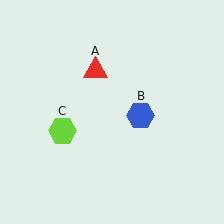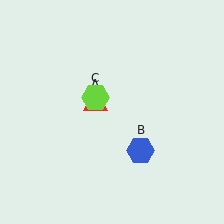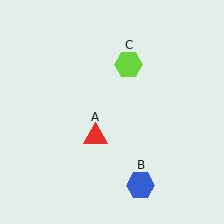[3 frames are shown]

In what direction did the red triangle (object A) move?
The red triangle (object A) moved down.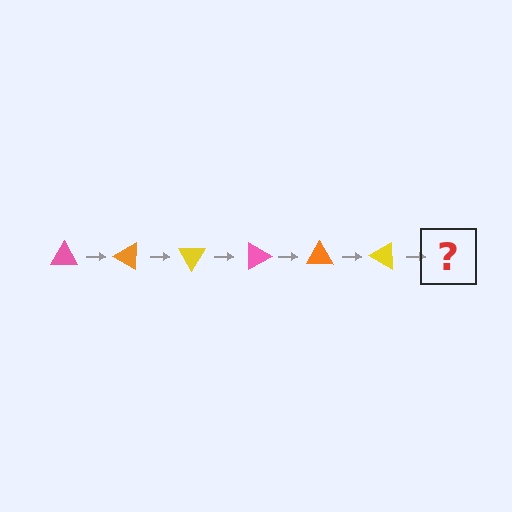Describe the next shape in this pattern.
It should be a pink triangle, rotated 180 degrees from the start.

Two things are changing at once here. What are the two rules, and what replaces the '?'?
The two rules are that it rotates 30 degrees each step and the color cycles through pink, orange, and yellow. The '?' should be a pink triangle, rotated 180 degrees from the start.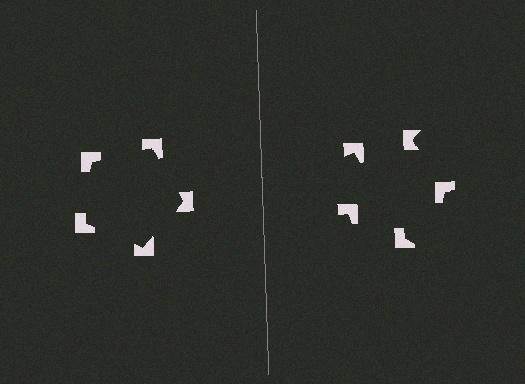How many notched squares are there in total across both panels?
10 — 5 on each side.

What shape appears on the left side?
An illusory pentagon.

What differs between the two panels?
The notched squares are positioned identically on both sides; only the wedge orientations differ. On the left they align to a pentagon; on the right they are misaligned.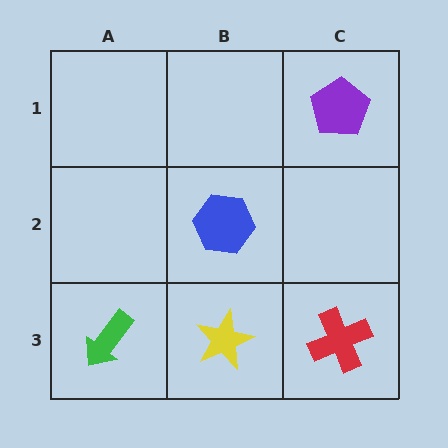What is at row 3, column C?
A red cross.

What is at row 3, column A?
A green arrow.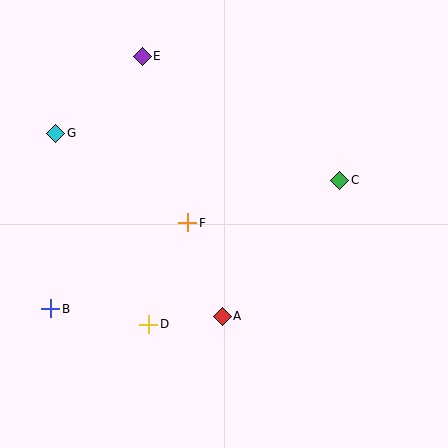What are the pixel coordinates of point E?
Point E is at (142, 56).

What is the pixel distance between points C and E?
The distance between C and E is 233 pixels.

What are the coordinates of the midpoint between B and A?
The midpoint between B and A is at (137, 313).